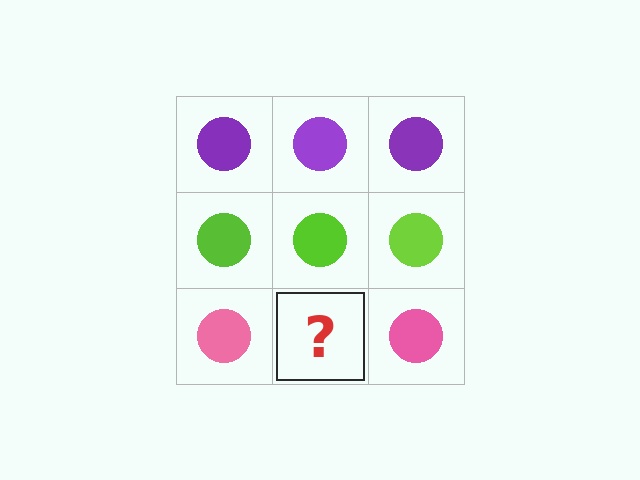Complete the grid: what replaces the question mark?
The question mark should be replaced with a pink circle.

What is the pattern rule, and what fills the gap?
The rule is that each row has a consistent color. The gap should be filled with a pink circle.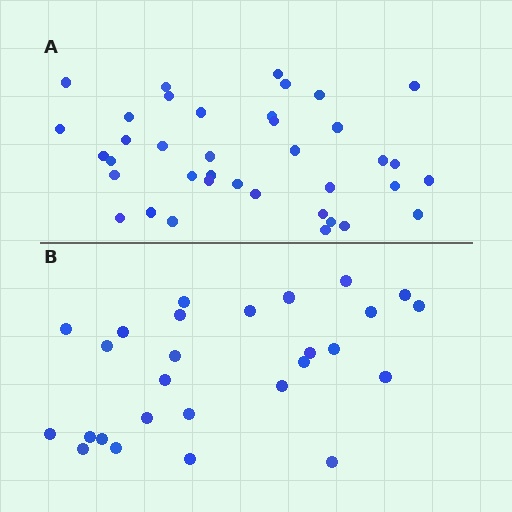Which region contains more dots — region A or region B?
Region A (the top region) has more dots.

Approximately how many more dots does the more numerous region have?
Region A has roughly 12 or so more dots than region B.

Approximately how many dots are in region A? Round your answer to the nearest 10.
About 40 dots. (The exact count is 38, which rounds to 40.)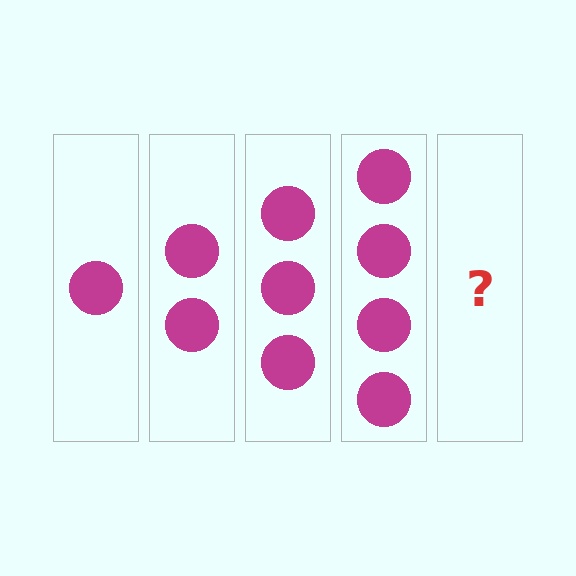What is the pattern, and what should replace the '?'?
The pattern is that each step adds one more circle. The '?' should be 5 circles.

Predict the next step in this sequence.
The next step is 5 circles.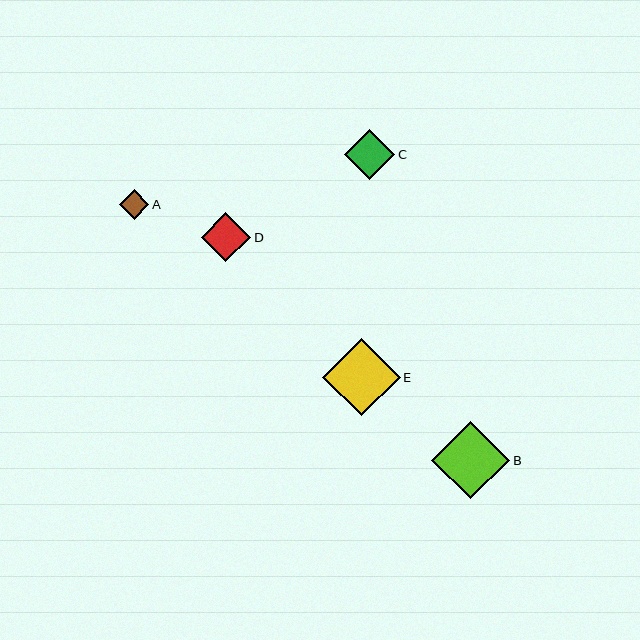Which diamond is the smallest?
Diamond A is the smallest with a size of approximately 29 pixels.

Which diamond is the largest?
Diamond B is the largest with a size of approximately 78 pixels.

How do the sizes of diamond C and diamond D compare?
Diamond C and diamond D are approximately the same size.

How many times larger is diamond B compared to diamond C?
Diamond B is approximately 1.5 times the size of diamond C.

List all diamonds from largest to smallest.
From largest to smallest: B, E, C, D, A.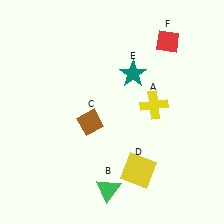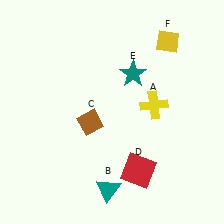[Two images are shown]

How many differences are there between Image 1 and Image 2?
There are 3 differences between the two images.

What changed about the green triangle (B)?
In Image 1, B is green. In Image 2, it changed to teal.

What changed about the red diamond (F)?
In Image 1, F is red. In Image 2, it changed to yellow.